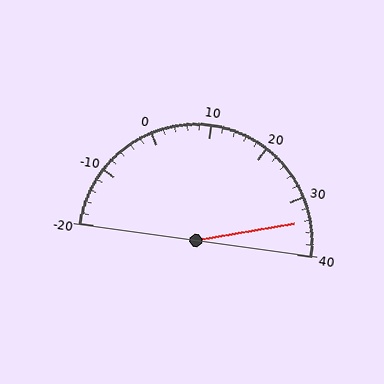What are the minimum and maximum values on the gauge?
The gauge ranges from -20 to 40.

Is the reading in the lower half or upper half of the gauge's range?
The reading is in the upper half of the range (-20 to 40).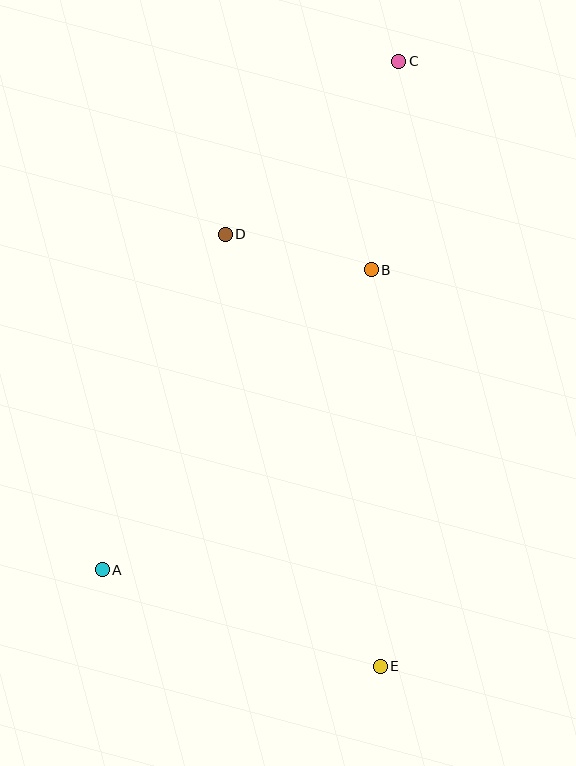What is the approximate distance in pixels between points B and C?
The distance between B and C is approximately 210 pixels.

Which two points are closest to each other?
Points B and D are closest to each other.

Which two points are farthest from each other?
Points C and E are farthest from each other.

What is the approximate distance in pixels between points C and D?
The distance between C and D is approximately 245 pixels.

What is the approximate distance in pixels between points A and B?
The distance between A and B is approximately 403 pixels.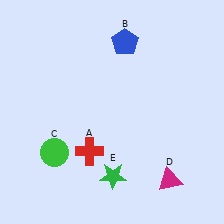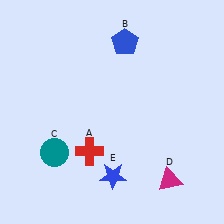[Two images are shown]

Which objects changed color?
C changed from green to teal. E changed from green to blue.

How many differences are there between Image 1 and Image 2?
There are 2 differences between the two images.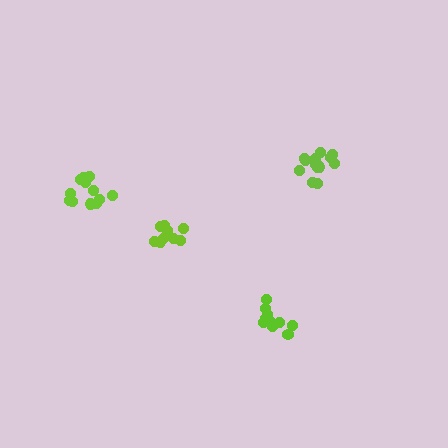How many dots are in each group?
Group 1: 11 dots, Group 2: 12 dots, Group 3: 15 dots, Group 4: 10 dots (48 total).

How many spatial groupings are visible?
There are 4 spatial groupings.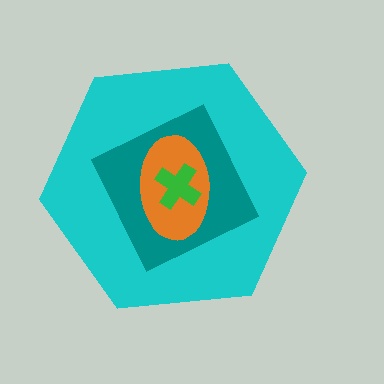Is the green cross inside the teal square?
Yes.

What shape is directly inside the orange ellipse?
The green cross.